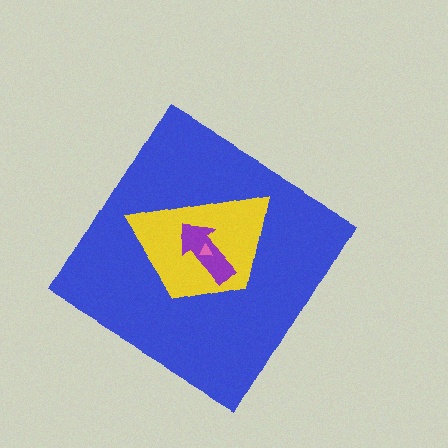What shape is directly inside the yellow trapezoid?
The purple arrow.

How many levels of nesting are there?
4.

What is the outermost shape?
The blue diamond.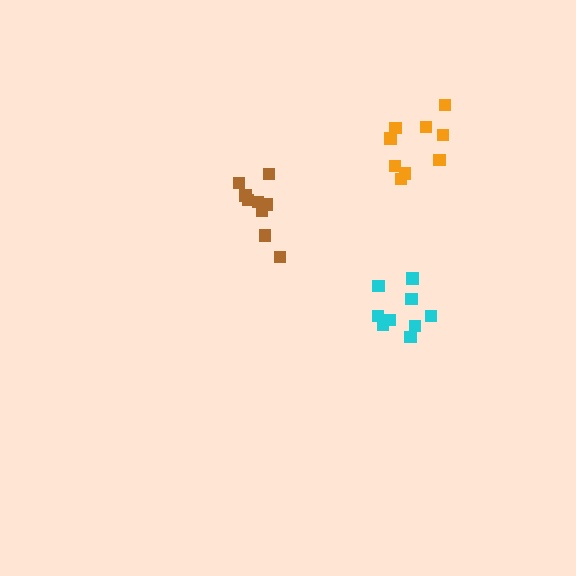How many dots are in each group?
Group 1: 9 dots, Group 2: 9 dots, Group 3: 9 dots (27 total).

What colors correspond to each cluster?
The clusters are colored: cyan, brown, orange.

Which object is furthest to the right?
The orange cluster is rightmost.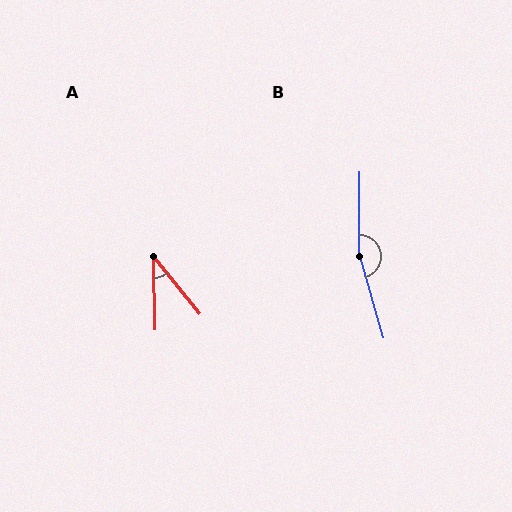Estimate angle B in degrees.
Approximately 164 degrees.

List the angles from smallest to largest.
A (38°), B (164°).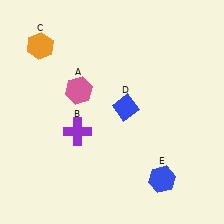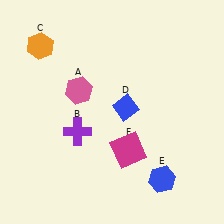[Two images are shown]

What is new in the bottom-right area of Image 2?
A magenta square (F) was added in the bottom-right area of Image 2.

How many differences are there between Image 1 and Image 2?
There is 1 difference between the two images.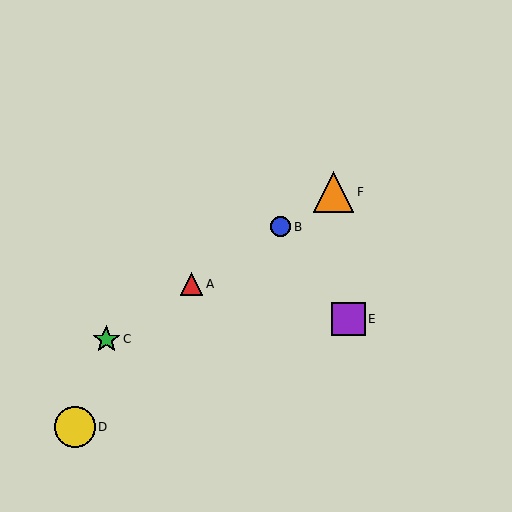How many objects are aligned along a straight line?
4 objects (A, B, C, F) are aligned along a straight line.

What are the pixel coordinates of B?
Object B is at (280, 227).